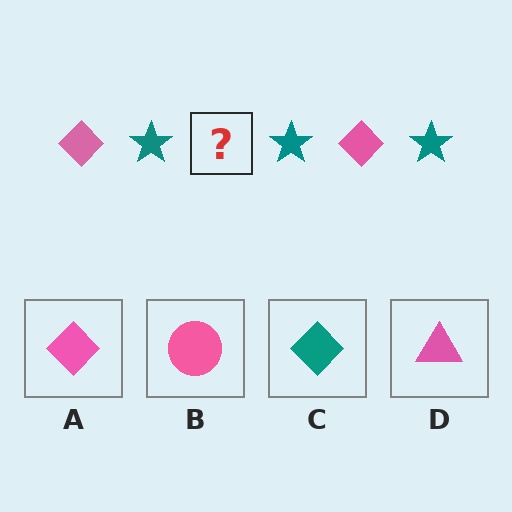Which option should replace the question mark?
Option A.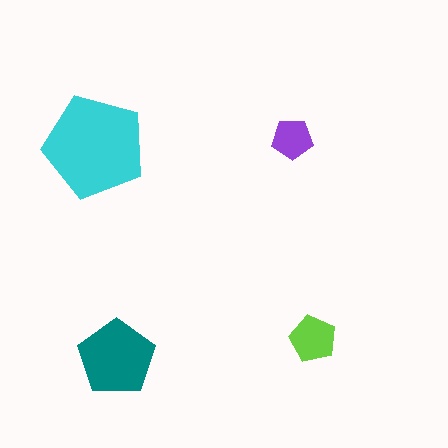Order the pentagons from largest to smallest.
the cyan one, the teal one, the lime one, the purple one.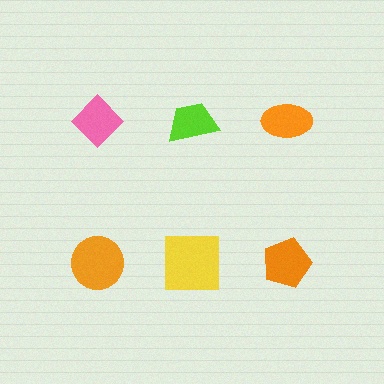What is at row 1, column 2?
A lime trapezoid.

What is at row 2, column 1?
An orange circle.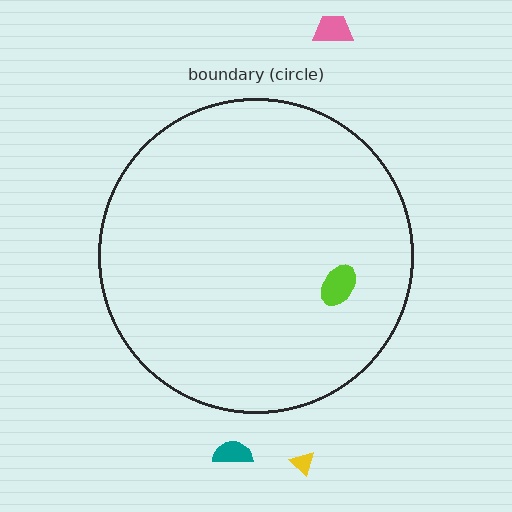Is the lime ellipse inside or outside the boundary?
Inside.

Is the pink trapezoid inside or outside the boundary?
Outside.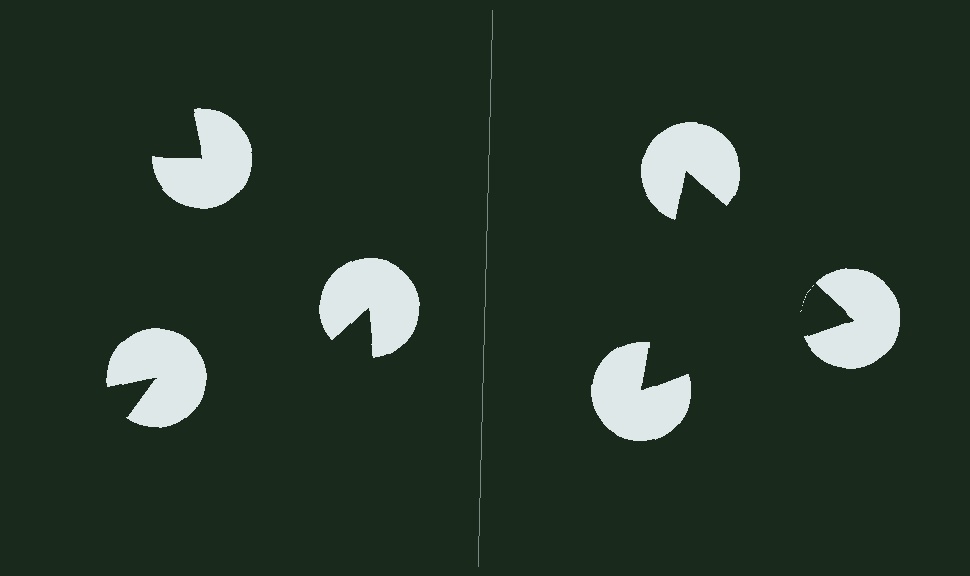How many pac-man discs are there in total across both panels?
6 — 3 on each side.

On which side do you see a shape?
An illusory triangle appears on the right side. On the left side the wedge cuts are rotated, so no coherent shape forms.